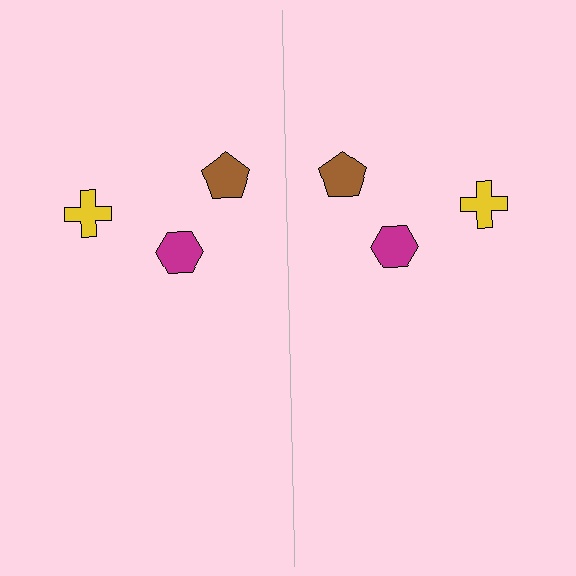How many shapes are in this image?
There are 6 shapes in this image.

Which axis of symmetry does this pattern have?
The pattern has a vertical axis of symmetry running through the center of the image.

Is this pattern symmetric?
Yes, this pattern has bilateral (reflection) symmetry.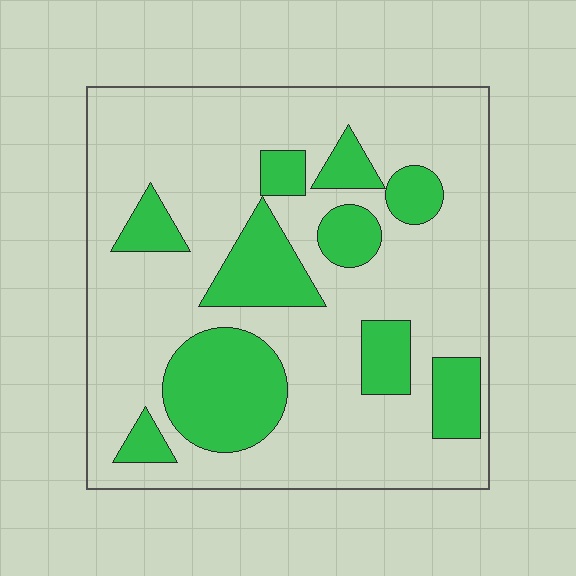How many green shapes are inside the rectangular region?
10.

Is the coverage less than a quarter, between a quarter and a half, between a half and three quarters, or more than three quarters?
Between a quarter and a half.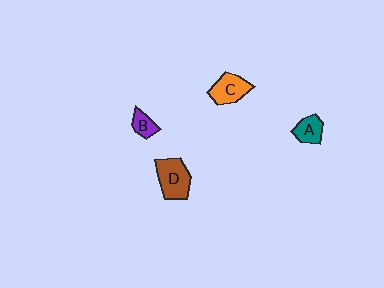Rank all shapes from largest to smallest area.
From largest to smallest: D (brown), C (orange), A (teal), B (purple).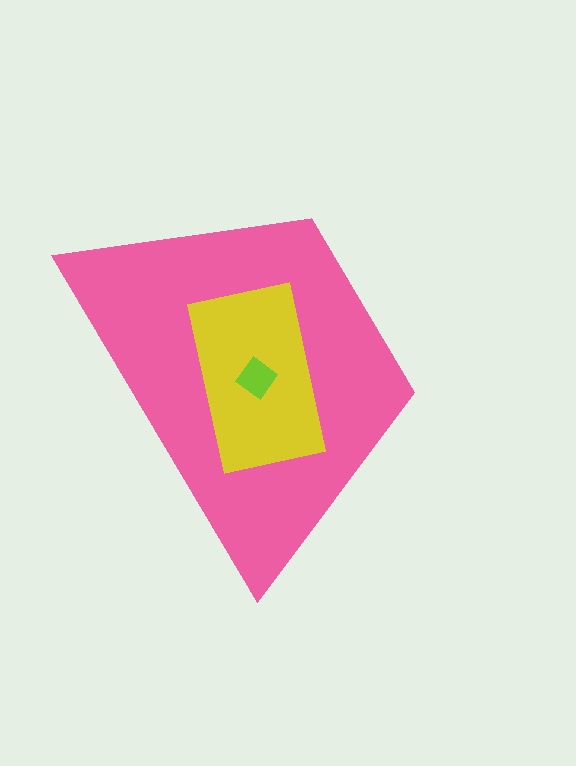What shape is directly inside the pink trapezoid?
The yellow rectangle.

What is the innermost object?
The lime diamond.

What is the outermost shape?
The pink trapezoid.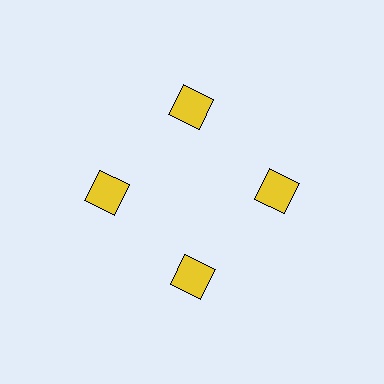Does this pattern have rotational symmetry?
Yes, this pattern has 4-fold rotational symmetry. It looks the same after rotating 90 degrees around the center.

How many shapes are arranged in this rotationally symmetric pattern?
There are 4 shapes, arranged in 4 groups of 1.